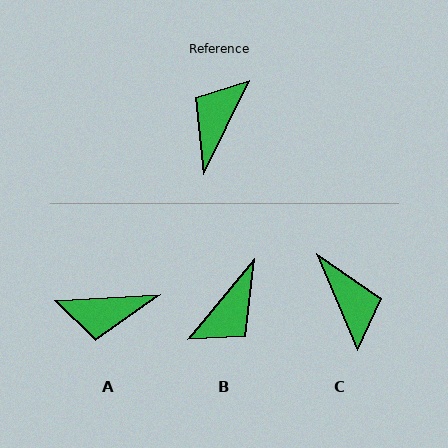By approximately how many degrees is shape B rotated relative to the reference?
Approximately 166 degrees counter-clockwise.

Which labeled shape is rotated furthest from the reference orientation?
B, about 166 degrees away.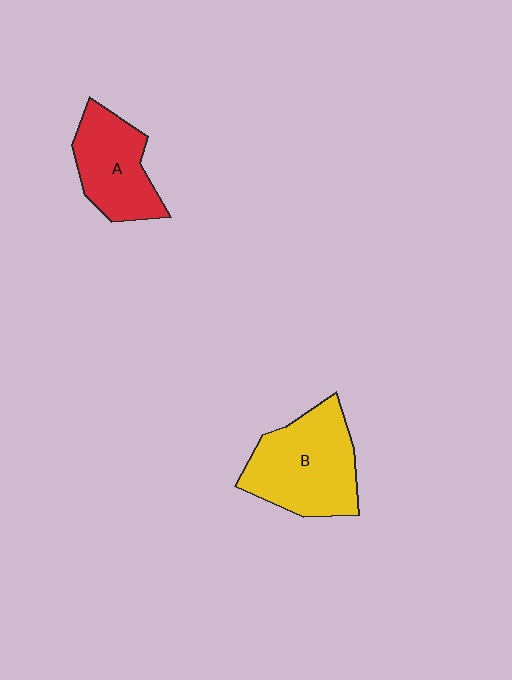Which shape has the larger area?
Shape B (yellow).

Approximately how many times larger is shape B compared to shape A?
Approximately 1.4 times.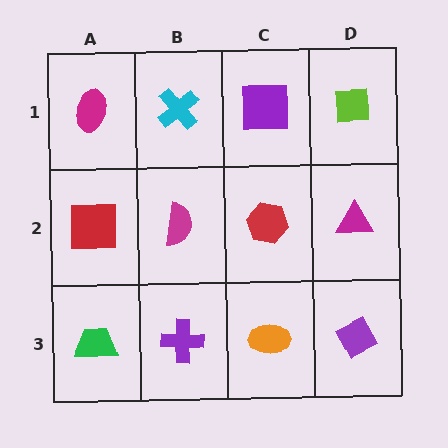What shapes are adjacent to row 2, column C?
A purple square (row 1, column C), an orange ellipse (row 3, column C), a magenta semicircle (row 2, column B), a magenta triangle (row 2, column D).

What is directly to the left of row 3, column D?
An orange ellipse.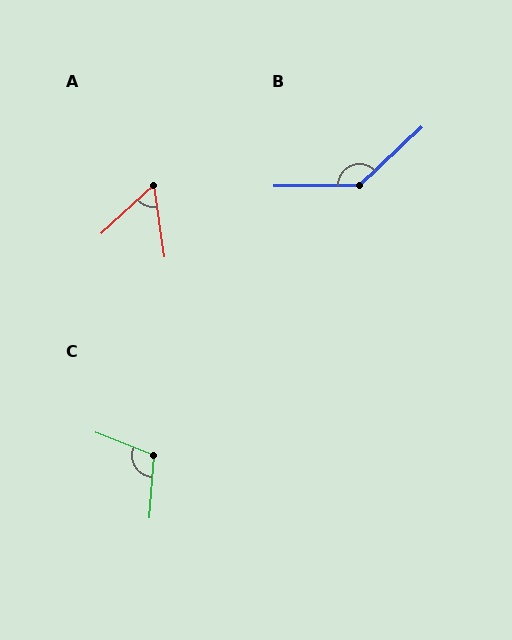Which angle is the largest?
B, at approximately 137 degrees.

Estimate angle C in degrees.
Approximately 108 degrees.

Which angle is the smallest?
A, at approximately 56 degrees.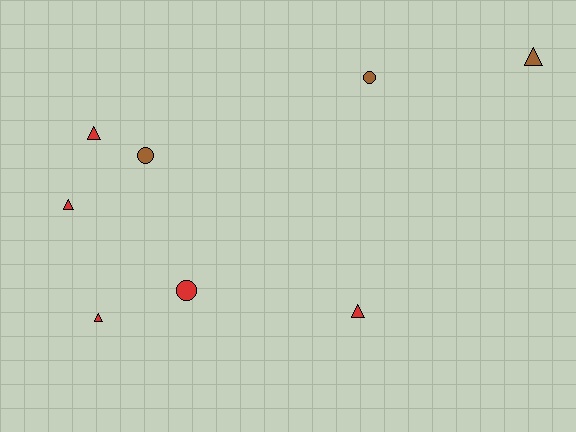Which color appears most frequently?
Red, with 5 objects.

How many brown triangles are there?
There is 1 brown triangle.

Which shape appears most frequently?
Triangle, with 5 objects.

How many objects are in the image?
There are 8 objects.